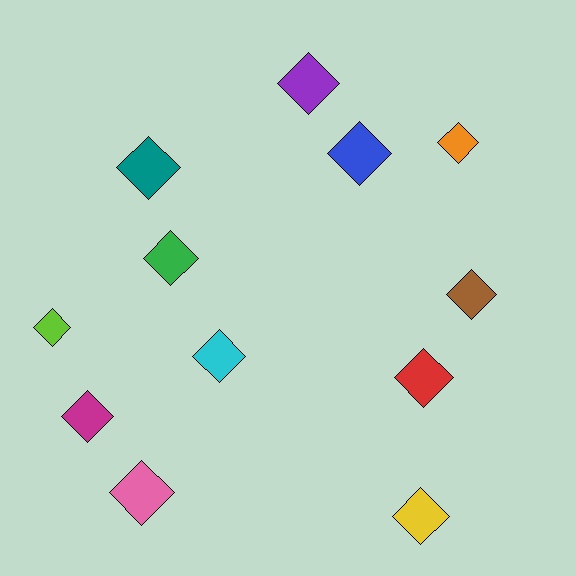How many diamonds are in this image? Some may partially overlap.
There are 12 diamonds.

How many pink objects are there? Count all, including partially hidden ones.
There is 1 pink object.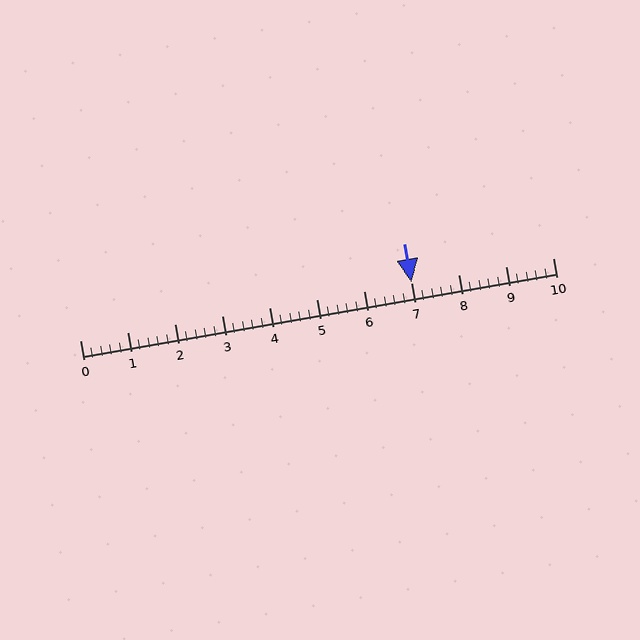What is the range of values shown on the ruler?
The ruler shows values from 0 to 10.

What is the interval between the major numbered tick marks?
The major tick marks are spaced 1 units apart.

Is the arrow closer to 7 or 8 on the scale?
The arrow is closer to 7.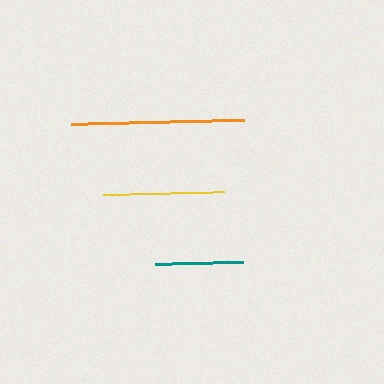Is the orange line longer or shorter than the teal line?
The orange line is longer than the teal line.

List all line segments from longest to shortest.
From longest to shortest: orange, yellow, teal.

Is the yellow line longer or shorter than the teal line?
The yellow line is longer than the teal line.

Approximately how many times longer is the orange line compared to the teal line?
The orange line is approximately 2.0 times the length of the teal line.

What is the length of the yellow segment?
The yellow segment is approximately 121 pixels long.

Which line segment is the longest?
The orange line is the longest at approximately 174 pixels.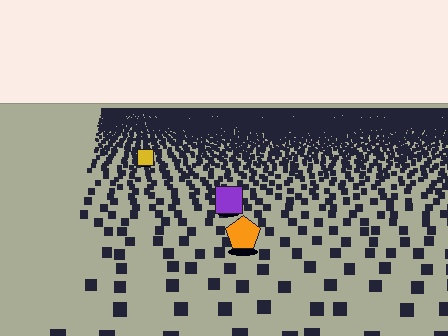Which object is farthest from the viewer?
The yellow square is farthest from the viewer. It appears smaller and the ground texture around it is denser.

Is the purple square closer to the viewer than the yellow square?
Yes. The purple square is closer — you can tell from the texture gradient: the ground texture is coarser near it.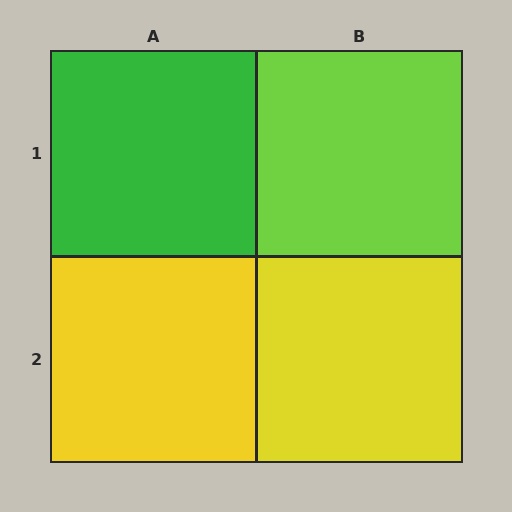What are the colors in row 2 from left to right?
Yellow, yellow.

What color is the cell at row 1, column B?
Lime.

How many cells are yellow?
2 cells are yellow.